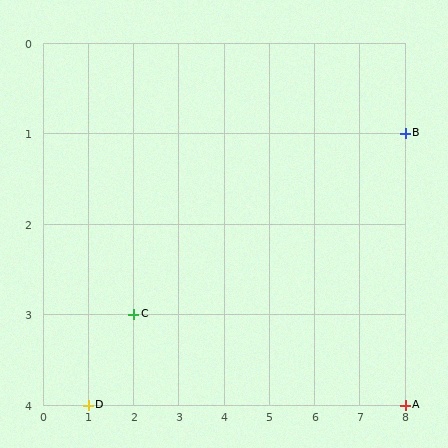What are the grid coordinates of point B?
Point B is at grid coordinates (8, 1).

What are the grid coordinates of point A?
Point A is at grid coordinates (8, 4).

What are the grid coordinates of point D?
Point D is at grid coordinates (1, 4).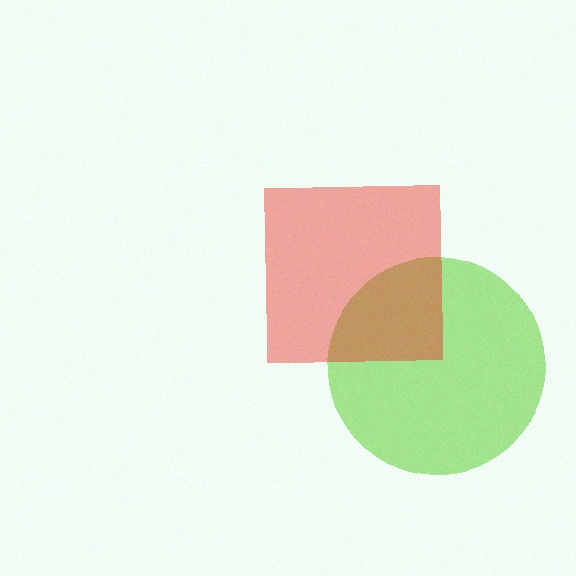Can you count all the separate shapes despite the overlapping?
Yes, there are 2 separate shapes.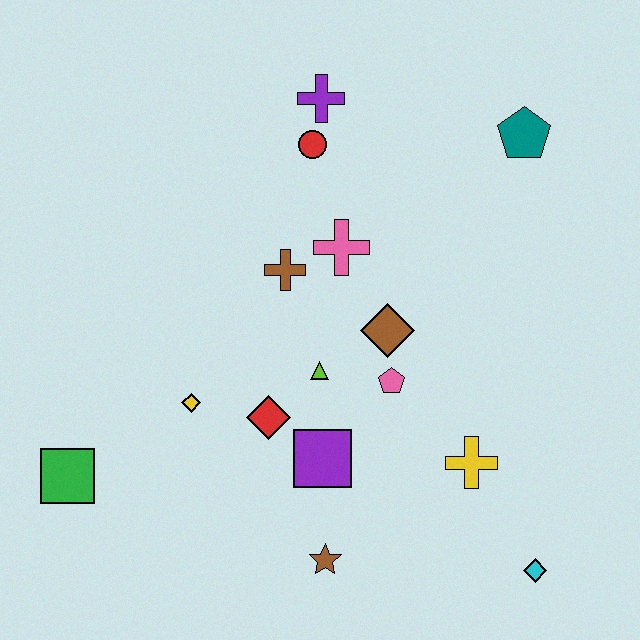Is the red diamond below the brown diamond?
Yes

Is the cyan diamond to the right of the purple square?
Yes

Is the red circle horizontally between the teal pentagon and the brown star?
No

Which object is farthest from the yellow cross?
The green square is farthest from the yellow cross.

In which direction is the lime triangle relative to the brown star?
The lime triangle is above the brown star.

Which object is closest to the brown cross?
The pink cross is closest to the brown cross.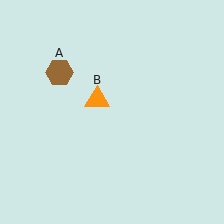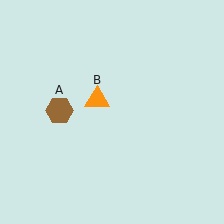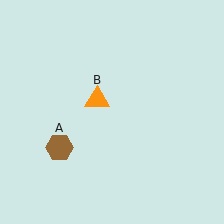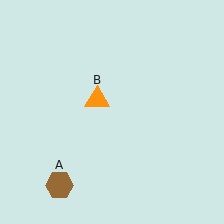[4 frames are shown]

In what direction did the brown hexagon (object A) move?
The brown hexagon (object A) moved down.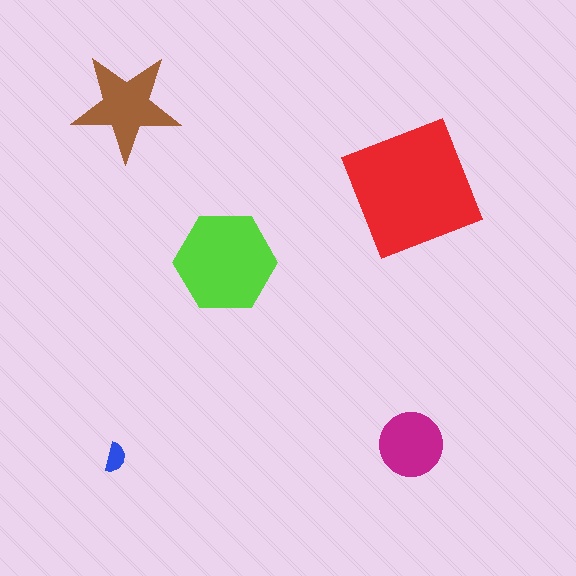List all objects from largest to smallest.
The red square, the lime hexagon, the brown star, the magenta circle, the blue semicircle.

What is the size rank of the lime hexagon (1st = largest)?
2nd.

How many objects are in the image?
There are 5 objects in the image.